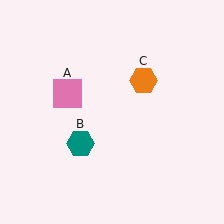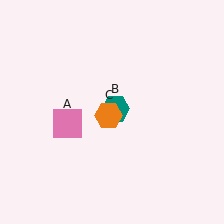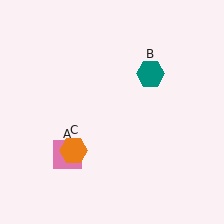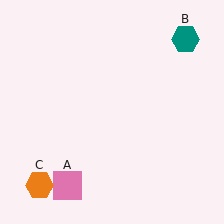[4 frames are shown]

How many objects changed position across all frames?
3 objects changed position: pink square (object A), teal hexagon (object B), orange hexagon (object C).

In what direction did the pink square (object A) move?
The pink square (object A) moved down.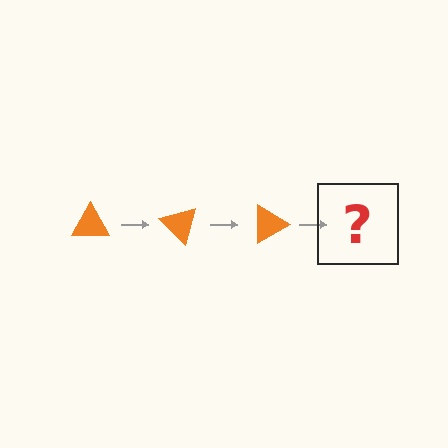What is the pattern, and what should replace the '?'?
The pattern is that the triangle rotates 45 degrees each step. The '?' should be an orange triangle rotated 135 degrees.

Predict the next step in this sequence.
The next step is an orange triangle rotated 135 degrees.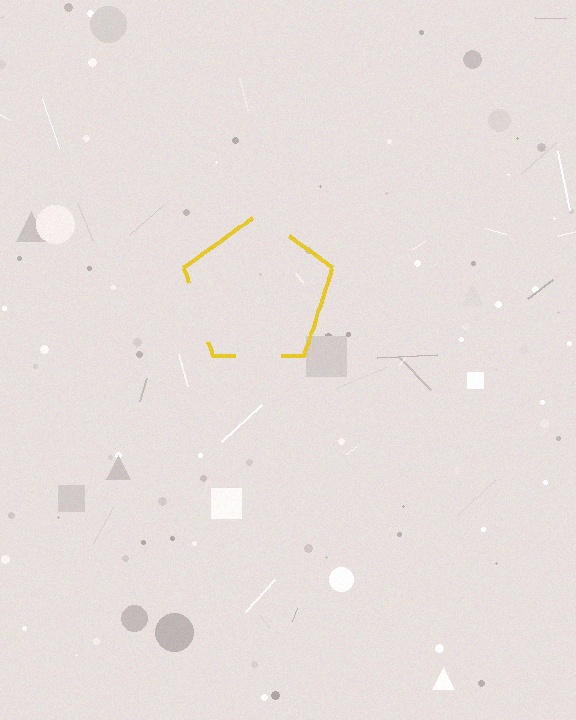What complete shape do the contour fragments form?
The contour fragments form a pentagon.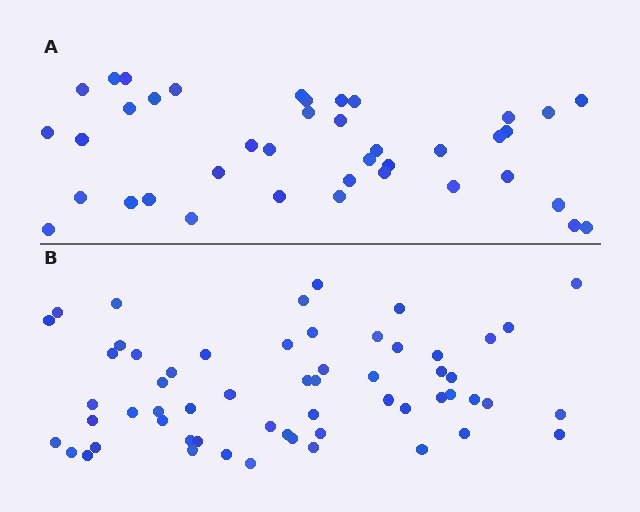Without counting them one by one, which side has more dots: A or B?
Region B (the bottom region) has more dots.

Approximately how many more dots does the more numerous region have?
Region B has approximately 20 more dots than region A.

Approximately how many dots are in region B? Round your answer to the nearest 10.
About 60 dots. (The exact count is 58, which rounds to 60.)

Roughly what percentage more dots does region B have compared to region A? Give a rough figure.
About 45% more.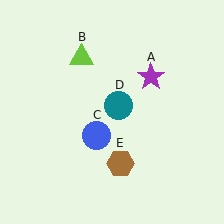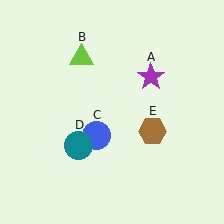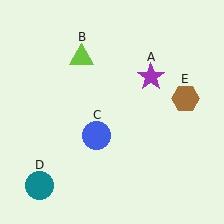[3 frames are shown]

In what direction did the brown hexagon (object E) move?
The brown hexagon (object E) moved up and to the right.